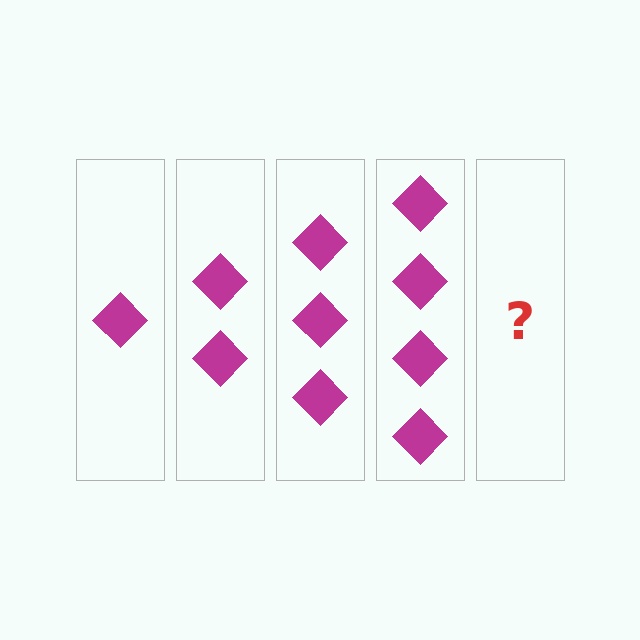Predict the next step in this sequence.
The next step is 5 diamonds.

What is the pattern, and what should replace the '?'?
The pattern is that each step adds one more diamond. The '?' should be 5 diamonds.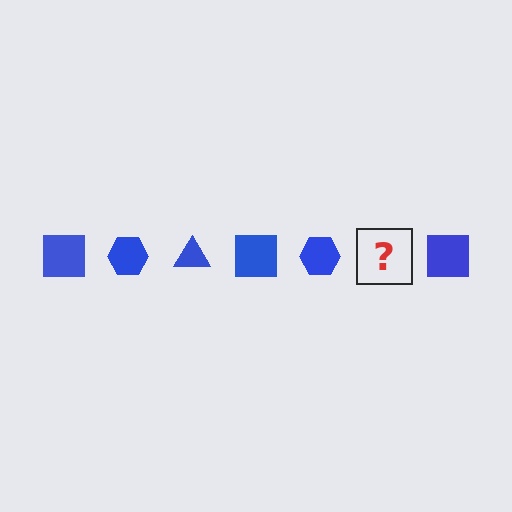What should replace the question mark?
The question mark should be replaced with a blue triangle.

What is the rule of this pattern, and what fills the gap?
The rule is that the pattern cycles through square, hexagon, triangle shapes in blue. The gap should be filled with a blue triangle.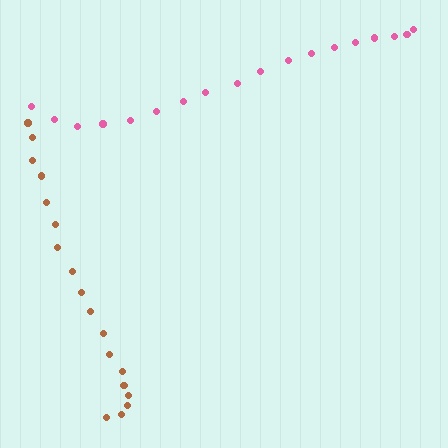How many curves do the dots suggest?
There are 2 distinct paths.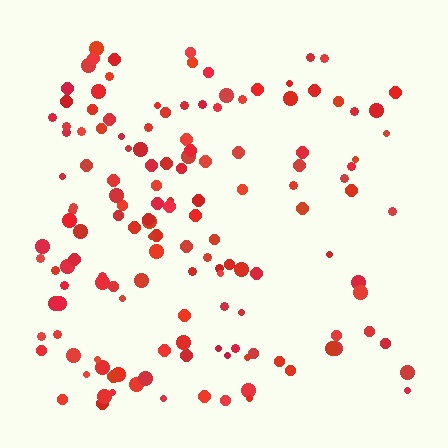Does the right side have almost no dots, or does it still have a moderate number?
Still a moderate number, just noticeably fewer than the left.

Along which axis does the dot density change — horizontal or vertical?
Horizontal.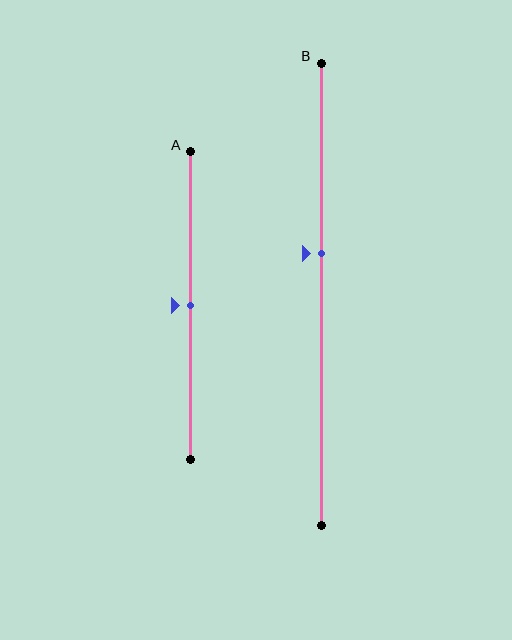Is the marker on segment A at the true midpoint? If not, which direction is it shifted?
Yes, the marker on segment A is at the true midpoint.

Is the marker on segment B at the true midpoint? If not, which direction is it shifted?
No, the marker on segment B is shifted upward by about 9% of the segment length.